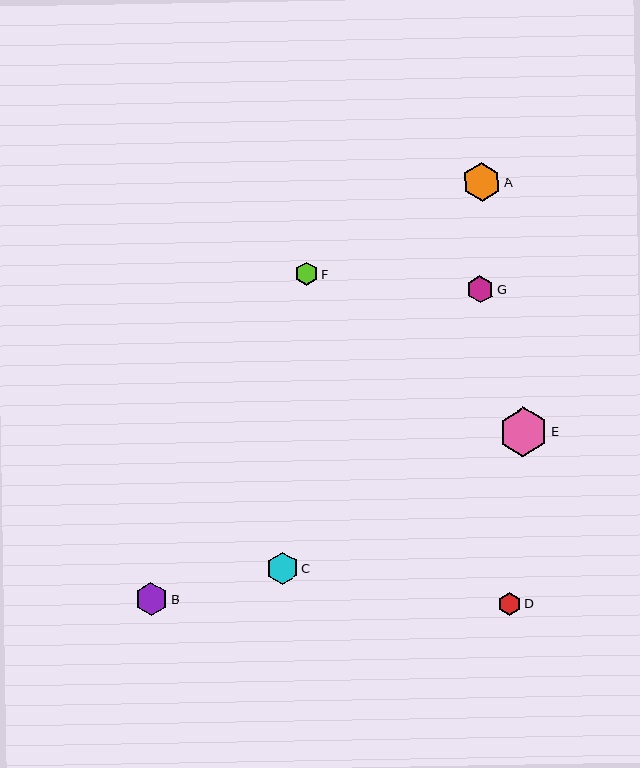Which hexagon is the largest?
Hexagon E is the largest with a size of approximately 49 pixels.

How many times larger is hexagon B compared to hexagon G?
Hexagon B is approximately 1.2 times the size of hexagon G.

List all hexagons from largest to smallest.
From largest to smallest: E, A, B, C, G, F, D.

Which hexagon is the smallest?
Hexagon D is the smallest with a size of approximately 23 pixels.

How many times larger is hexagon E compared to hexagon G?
Hexagon E is approximately 1.8 times the size of hexagon G.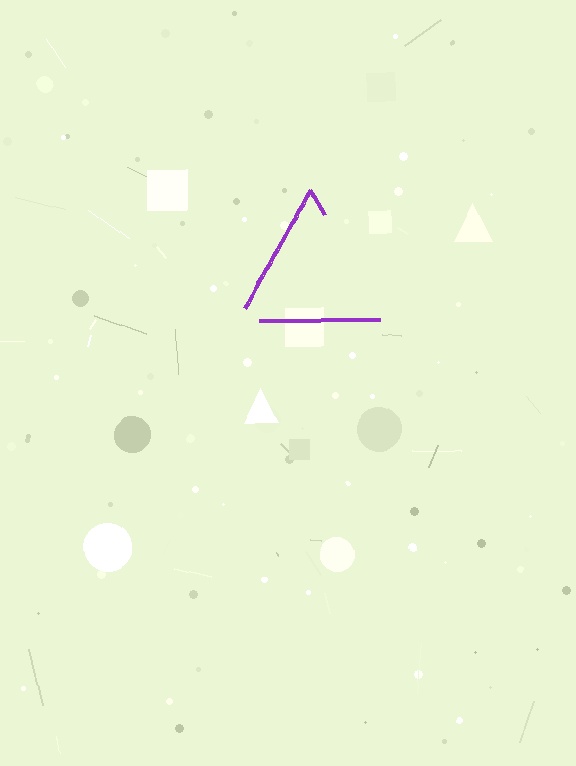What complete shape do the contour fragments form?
The contour fragments form a triangle.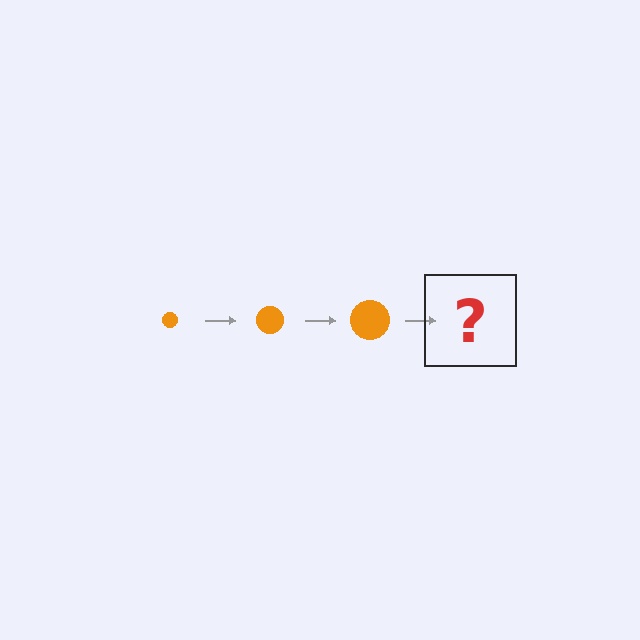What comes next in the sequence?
The next element should be an orange circle, larger than the previous one.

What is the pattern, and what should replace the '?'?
The pattern is that the circle gets progressively larger each step. The '?' should be an orange circle, larger than the previous one.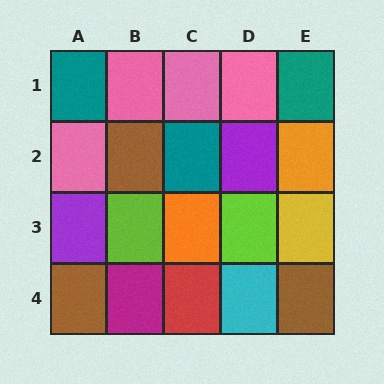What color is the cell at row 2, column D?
Purple.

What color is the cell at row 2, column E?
Orange.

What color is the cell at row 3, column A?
Purple.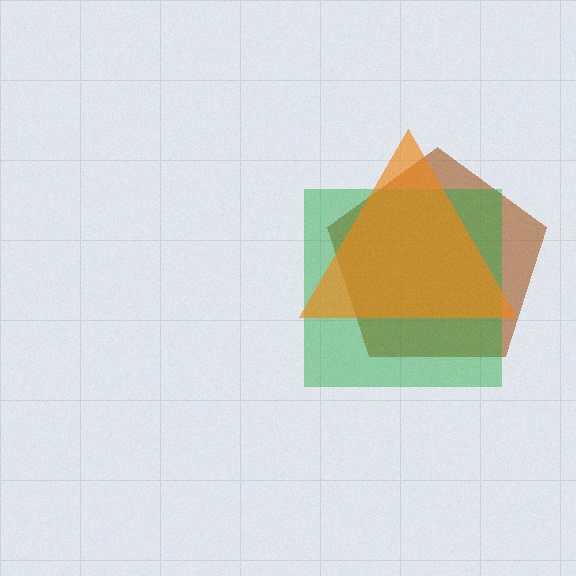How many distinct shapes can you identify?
There are 3 distinct shapes: a brown pentagon, a green square, an orange triangle.